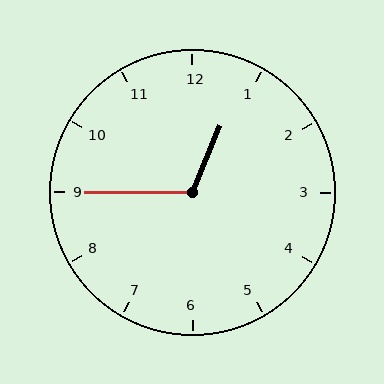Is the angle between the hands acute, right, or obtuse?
It is obtuse.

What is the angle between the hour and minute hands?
Approximately 112 degrees.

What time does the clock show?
12:45.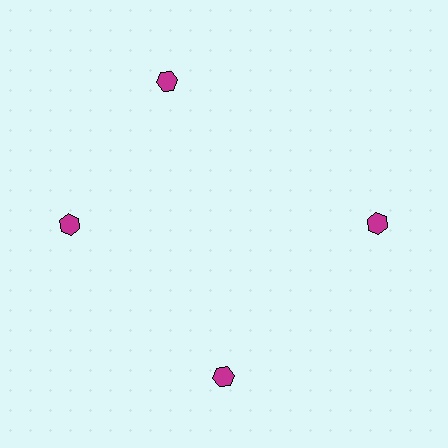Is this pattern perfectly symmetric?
No. The 4 magenta hexagons are arranged in a ring, but one element near the 12 o'clock position is rotated out of alignment along the ring, breaking the 4-fold rotational symmetry.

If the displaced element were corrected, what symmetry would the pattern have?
It would have 4-fold rotational symmetry — the pattern would map onto itself every 90 degrees.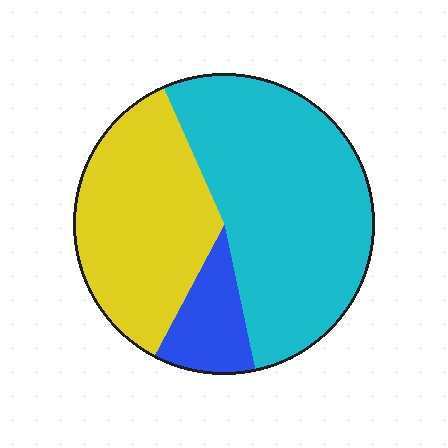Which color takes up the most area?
Cyan, at roughly 55%.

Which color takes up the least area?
Blue, at roughly 10%.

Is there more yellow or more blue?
Yellow.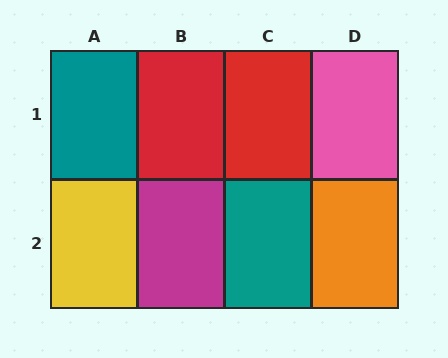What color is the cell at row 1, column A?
Teal.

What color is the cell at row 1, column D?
Pink.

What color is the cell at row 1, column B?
Red.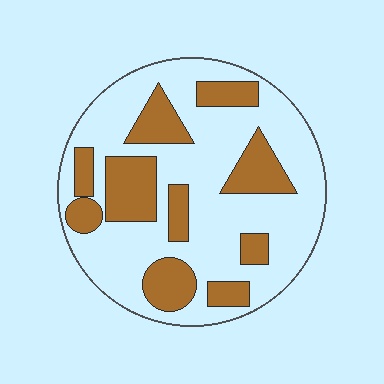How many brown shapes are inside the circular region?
10.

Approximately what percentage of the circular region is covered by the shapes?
Approximately 30%.